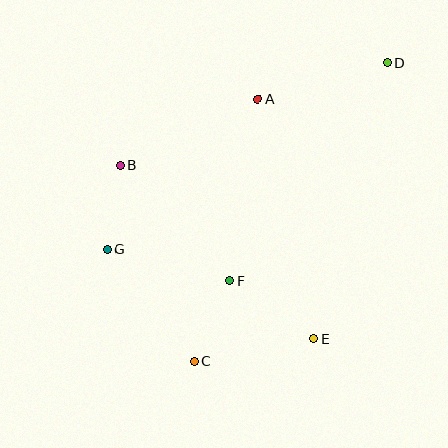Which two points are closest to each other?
Points B and G are closest to each other.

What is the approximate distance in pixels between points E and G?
The distance between E and G is approximately 224 pixels.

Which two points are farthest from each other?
Points C and D are farthest from each other.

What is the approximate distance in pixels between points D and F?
The distance between D and F is approximately 269 pixels.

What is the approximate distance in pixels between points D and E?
The distance between D and E is approximately 286 pixels.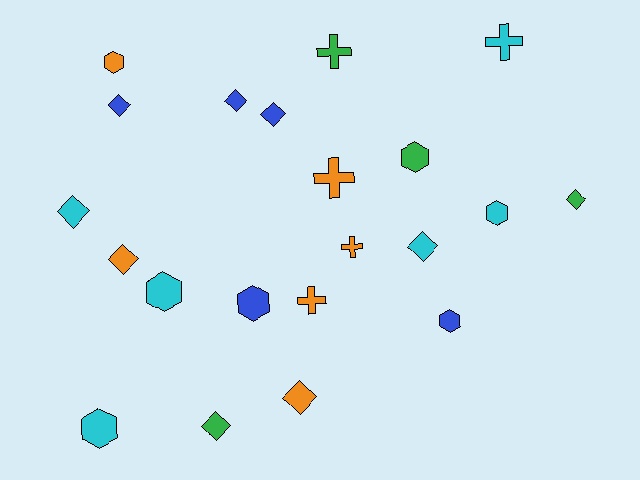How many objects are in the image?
There are 21 objects.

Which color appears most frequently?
Cyan, with 6 objects.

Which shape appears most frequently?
Diamond, with 9 objects.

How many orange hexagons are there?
There is 1 orange hexagon.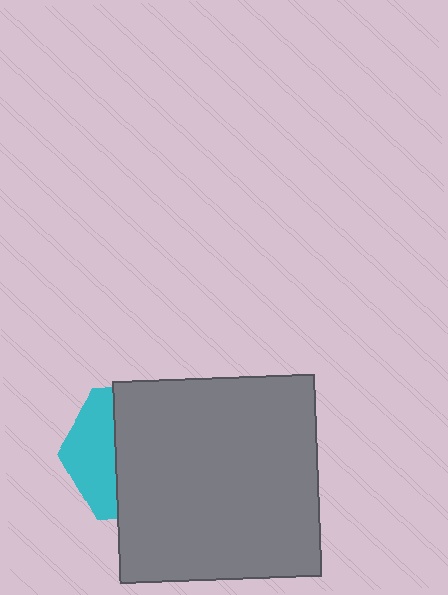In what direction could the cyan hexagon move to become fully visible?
The cyan hexagon could move left. That would shift it out from behind the gray square entirely.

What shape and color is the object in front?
The object in front is a gray square.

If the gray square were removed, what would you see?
You would see the complete cyan hexagon.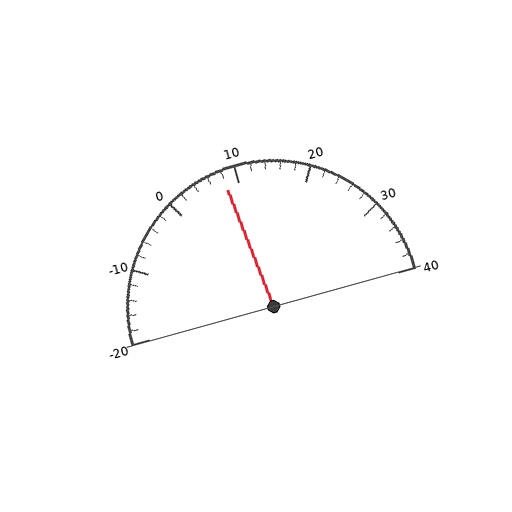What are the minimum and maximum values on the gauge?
The gauge ranges from -20 to 40.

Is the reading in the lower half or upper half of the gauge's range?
The reading is in the lower half of the range (-20 to 40).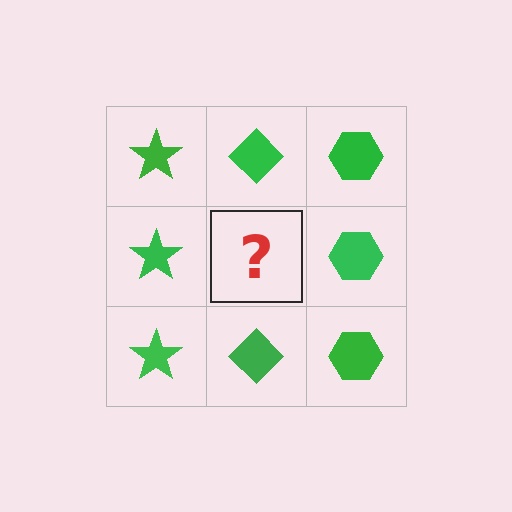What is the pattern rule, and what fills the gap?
The rule is that each column has a consistent shape. The gap should be filled with a green diamond.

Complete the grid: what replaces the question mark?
The question mark should be replaced with a green diamond.